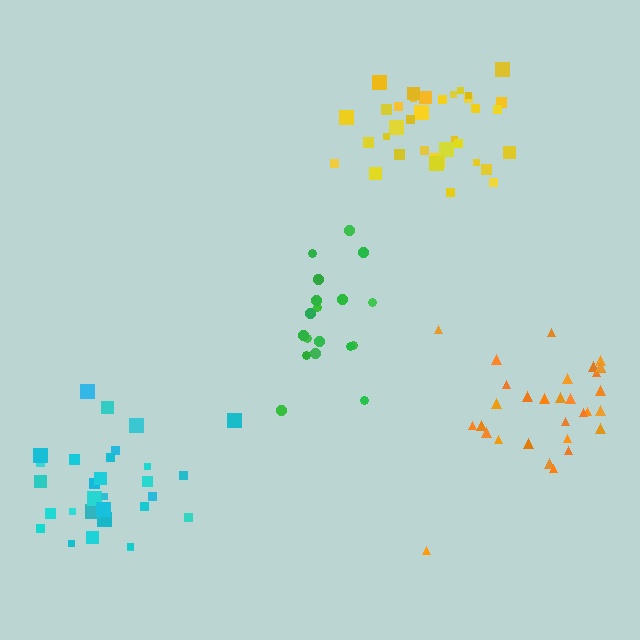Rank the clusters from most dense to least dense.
yellow, cyan, orange, green.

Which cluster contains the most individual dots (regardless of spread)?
Yellow (35).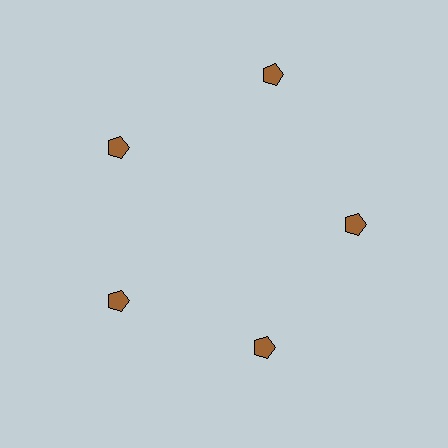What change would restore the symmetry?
The symmetry would be restored by moving it inward, back onto the ring so that all 5 pentagons sit at equal angles and equal distance from the center.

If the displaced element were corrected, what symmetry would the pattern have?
It would have 5-fold rotational symmetry — the pattern would map onto itself every 72 degrees.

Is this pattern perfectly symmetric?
No. The 5 brown pentagons are arranged in a ring, but one element near the 1 o'clock position is pushed outward from the center, breaking the 5-fold rotational symmetry.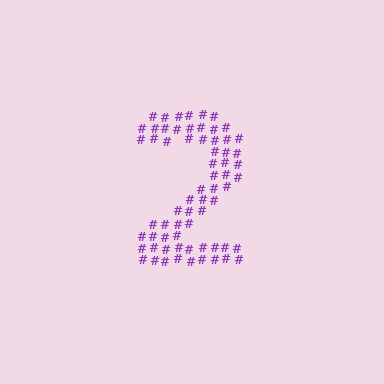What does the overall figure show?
The overall figure shows the digit 2.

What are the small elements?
The small elements are hash symbols.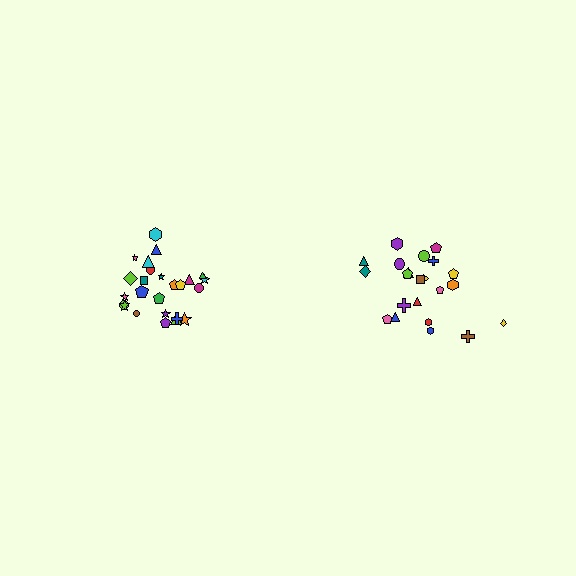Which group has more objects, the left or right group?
The left group.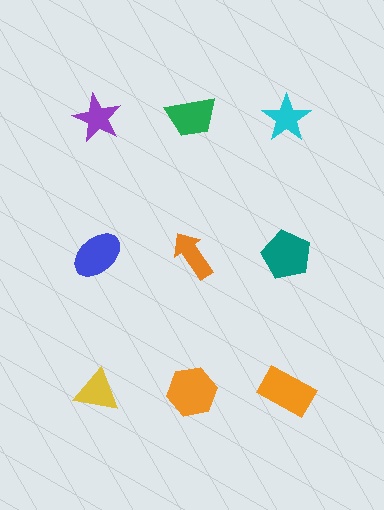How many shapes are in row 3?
3 shapes.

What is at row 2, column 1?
A blue ellipse.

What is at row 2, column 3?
A teal pentagon.